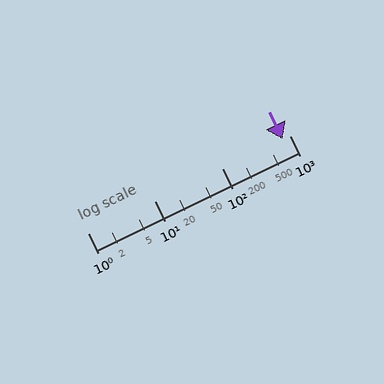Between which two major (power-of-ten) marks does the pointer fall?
The pointer is between 100 and 1000.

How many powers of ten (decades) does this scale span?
The scale spans 3 decades, from 1 to 1000.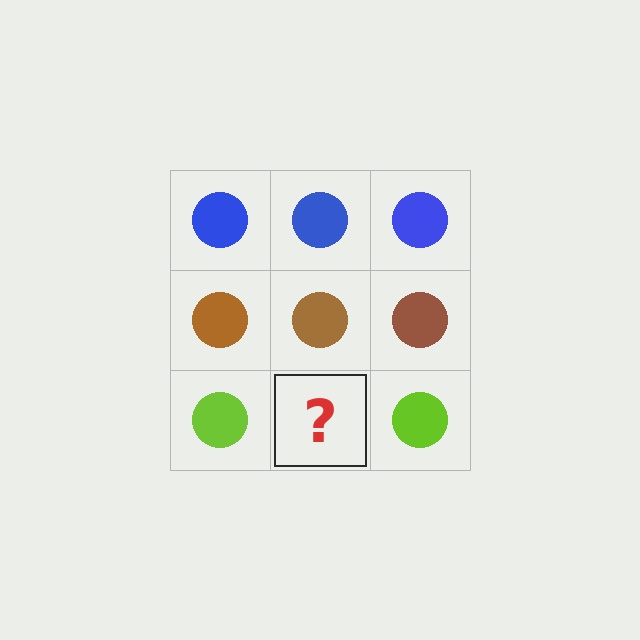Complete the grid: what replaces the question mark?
The question mark should be replaced with a lime circle.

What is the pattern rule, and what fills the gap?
The rule is that each row has a consistent color. The gap should be filled with a lime circle.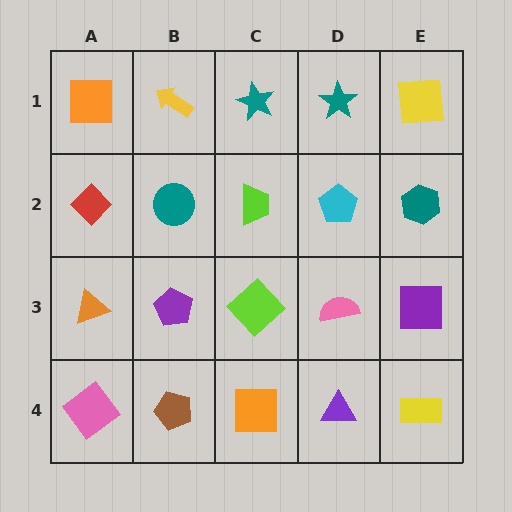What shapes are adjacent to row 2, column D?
A teal star (row 1, column D), a pink semicircle (row 3, column D), a lime trapezoid (row 2, column C), a teal hexagon (row 2, column E).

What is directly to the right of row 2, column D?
A teal hexagon.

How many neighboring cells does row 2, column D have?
4.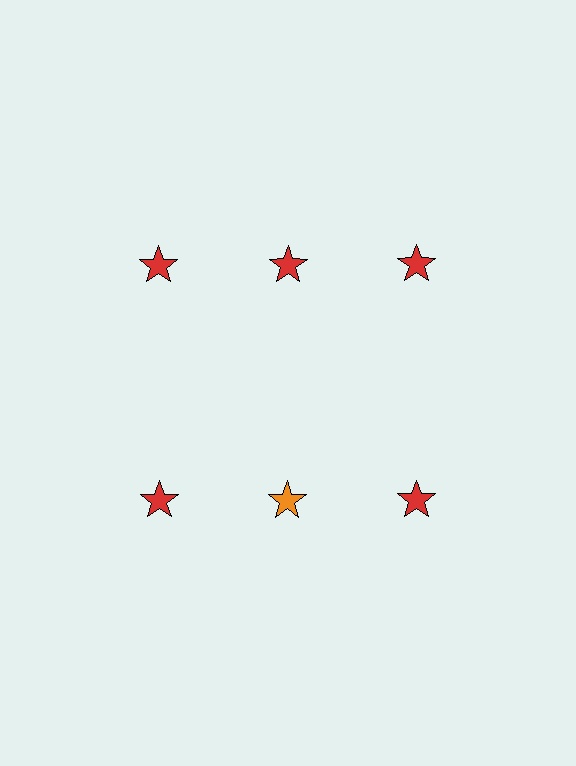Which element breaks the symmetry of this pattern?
The orange star in the second row, second from left column breaks the symmetry. All other shapes are red stars.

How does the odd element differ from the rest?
It has a different color: orange instead of red.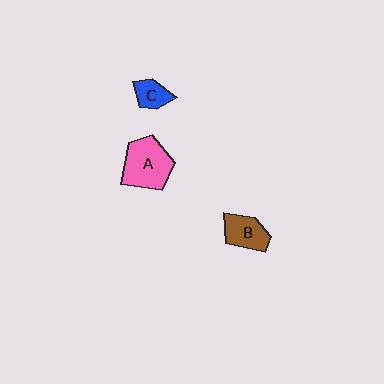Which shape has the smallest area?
Shape C (blue).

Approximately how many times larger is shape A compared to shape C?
Approximately 2.4 times.